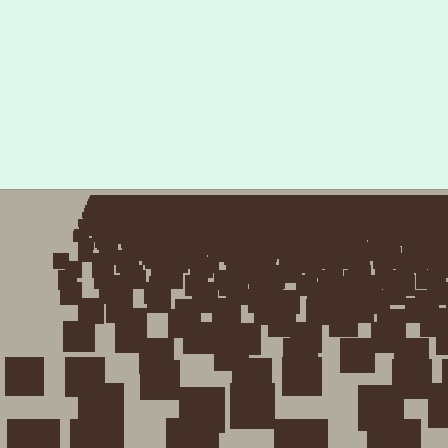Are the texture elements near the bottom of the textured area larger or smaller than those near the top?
Larger. Near the bottom, elements are closer to the viewer and appear at a bigger on-screen size.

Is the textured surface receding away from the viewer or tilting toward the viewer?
The surface is receding away from the viewer. Texture elements get smaller and denser toward the top.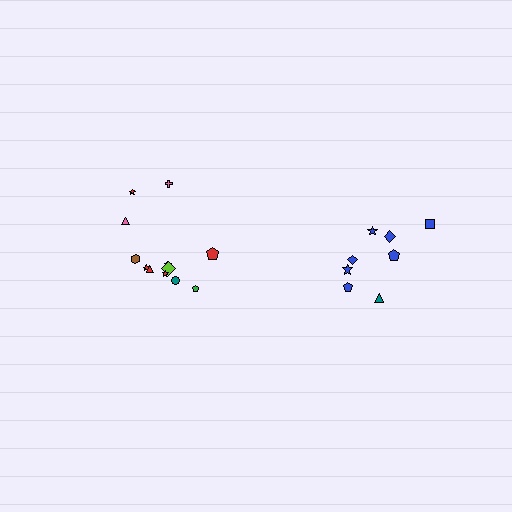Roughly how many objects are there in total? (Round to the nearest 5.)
Roughly 20 objects in total.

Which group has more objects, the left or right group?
The left group.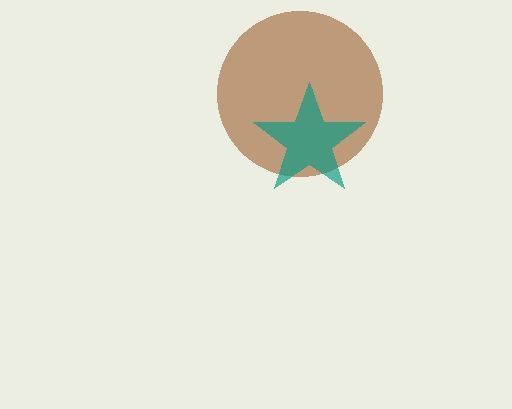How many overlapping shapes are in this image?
There are 2 overlapping shapes in the image.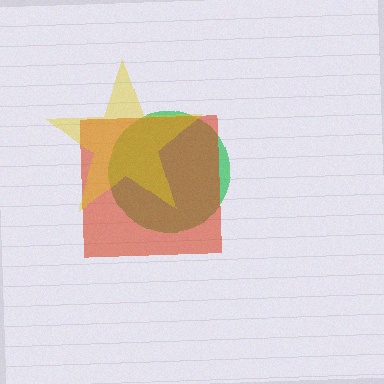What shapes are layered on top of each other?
The layered shapes are: a green circle, a red square, a yellow star.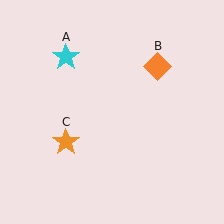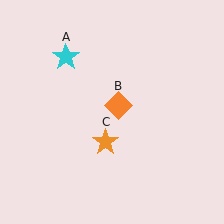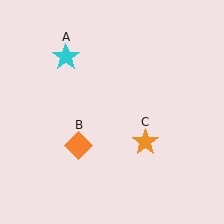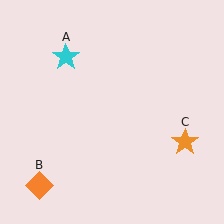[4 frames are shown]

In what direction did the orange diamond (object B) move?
The orange diamond (object B) moved down and to the left.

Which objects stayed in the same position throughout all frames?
Cyan star (object A) remained stationary.